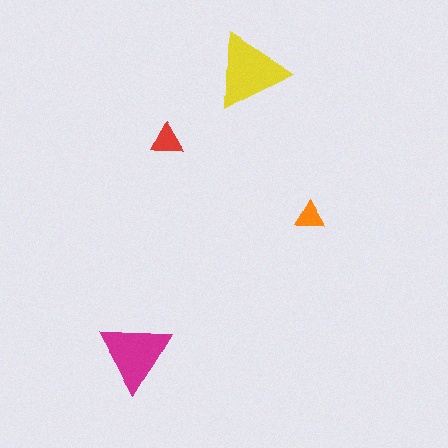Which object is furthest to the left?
The magenta triangle is leftmost.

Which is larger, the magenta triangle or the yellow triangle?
The yellow one.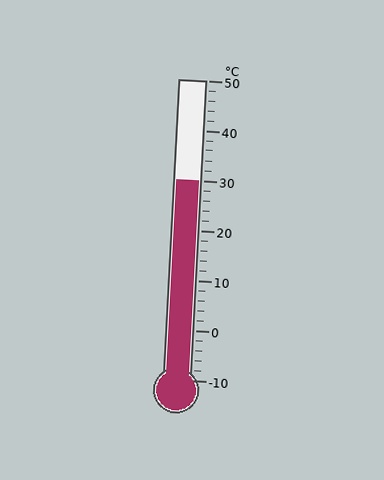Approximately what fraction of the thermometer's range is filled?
The thermometer is filled to approximately 65% of its range.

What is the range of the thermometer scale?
The thermometer scale ranges from -10°C to 50°C.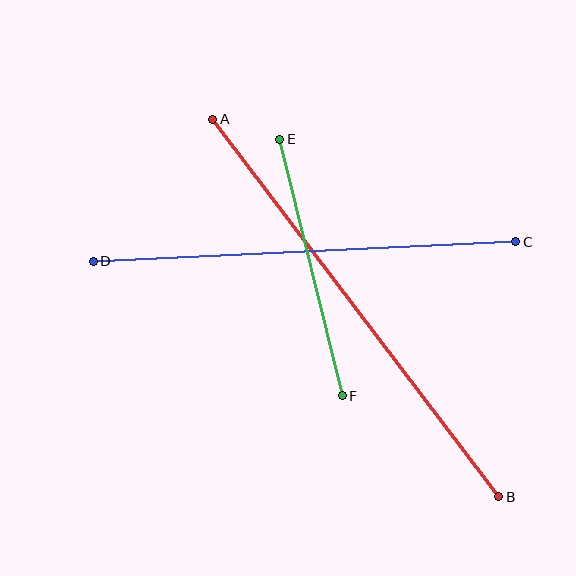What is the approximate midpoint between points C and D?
The midpoint is at approximately (304, 251) pixels.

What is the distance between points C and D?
The distance is approximately 423 pixels.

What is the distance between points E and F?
The distance is approximately 264 pixels.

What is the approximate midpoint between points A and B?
The midpoint is at approximately (356, 308) pixels.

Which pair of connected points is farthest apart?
Points A and B are farthest apart.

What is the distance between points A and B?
The distance is approximately 473 pixels.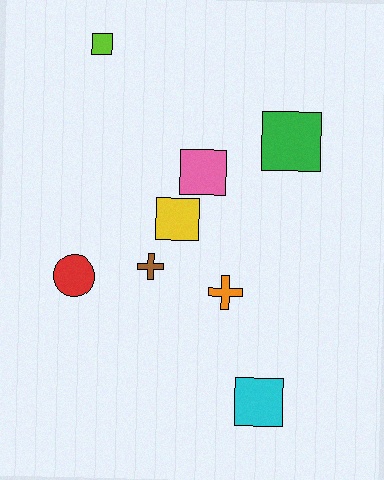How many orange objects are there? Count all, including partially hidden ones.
There is 1 orange object.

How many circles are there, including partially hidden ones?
There is 1 circle.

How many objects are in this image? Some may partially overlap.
There are 8 objects.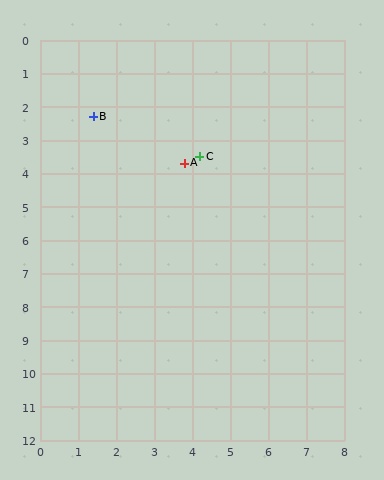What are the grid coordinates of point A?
Point A is at approximately (3.8, 3.7).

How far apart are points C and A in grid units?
Points C and A are about 0.4 grid units apart.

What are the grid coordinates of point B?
Point B is at approximately (1.4, 2.3).